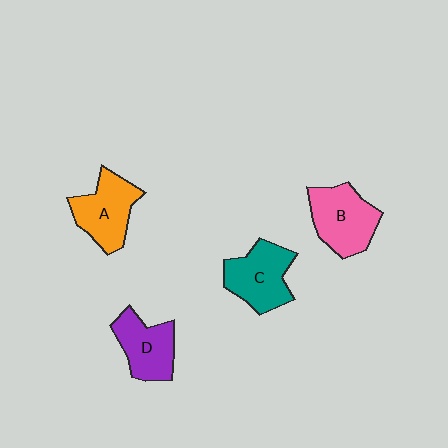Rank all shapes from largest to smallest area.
From largest to smallest: B (pink), C (teal), A (orange), D (purple).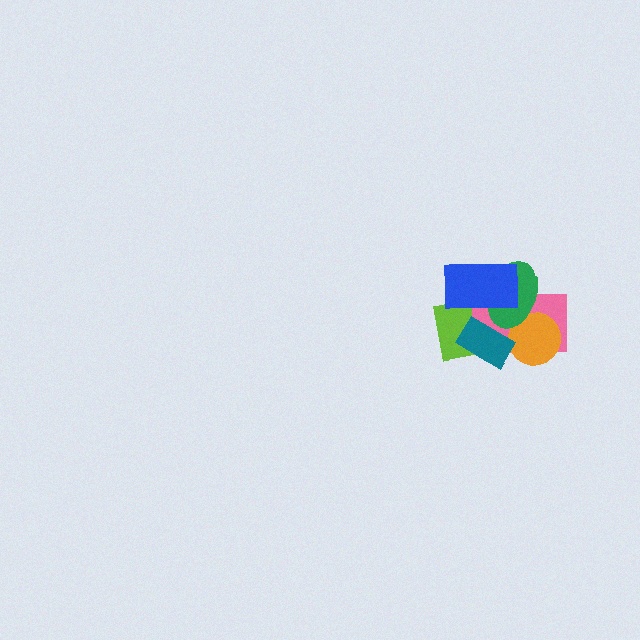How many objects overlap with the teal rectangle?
2 objects overlap with the teal rectangle.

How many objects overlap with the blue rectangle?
3 objects overlap with the blue rectangle.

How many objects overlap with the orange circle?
2 objects overlap with the orange circle.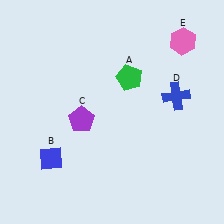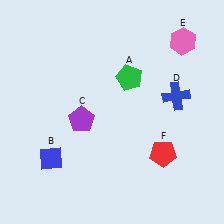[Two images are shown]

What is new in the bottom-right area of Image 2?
A red pentagon (F) was added in the bottom-right area of Image 2.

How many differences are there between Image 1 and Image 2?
There is 1 difference between the two images.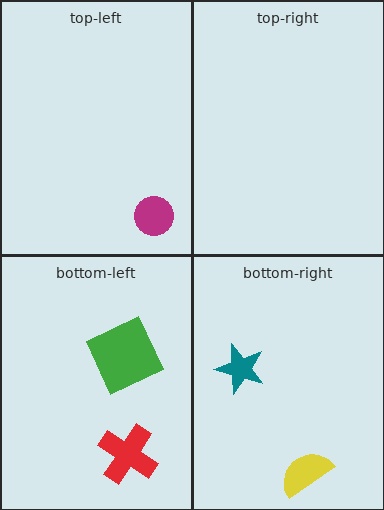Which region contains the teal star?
The bottom-right region.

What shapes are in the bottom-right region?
The teal star, the yellow semicircle.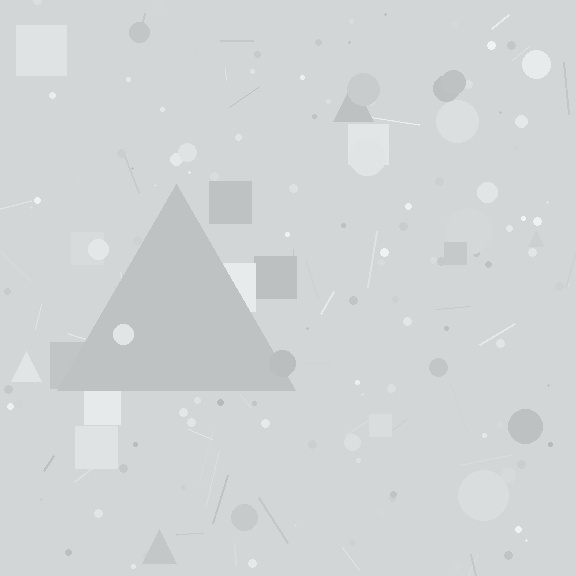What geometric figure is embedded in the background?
A triangle is embedded in the background.